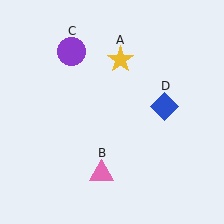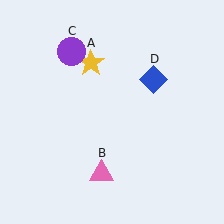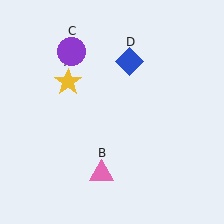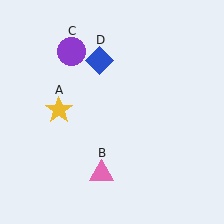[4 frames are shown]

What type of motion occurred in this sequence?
The yellow star (object A), blue diamond (object D) rotated counterclockwise around the center of the scene.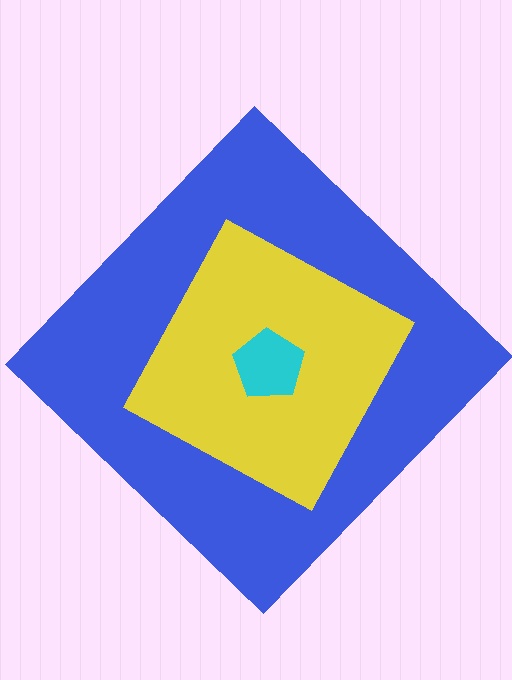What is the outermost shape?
The blue diamond.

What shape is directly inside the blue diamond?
The yellow diamond.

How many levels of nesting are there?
3.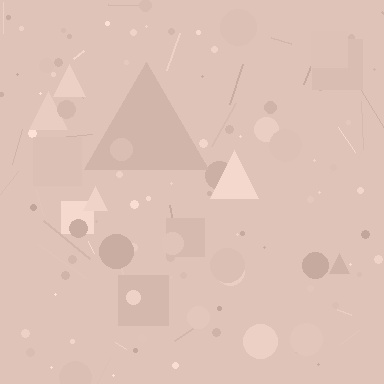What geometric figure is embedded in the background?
A triangle is embedded in the background.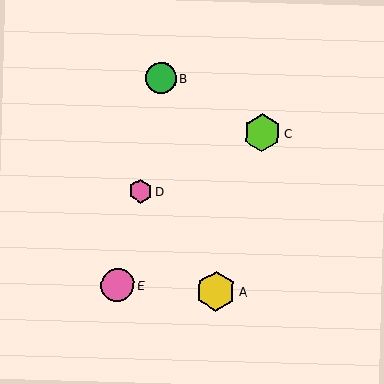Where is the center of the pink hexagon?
The center of the pink hexagon is at (140, 191).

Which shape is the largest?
The yellow hexagon (labeled A) is the largest.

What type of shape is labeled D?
Shape D is a pink hexagon.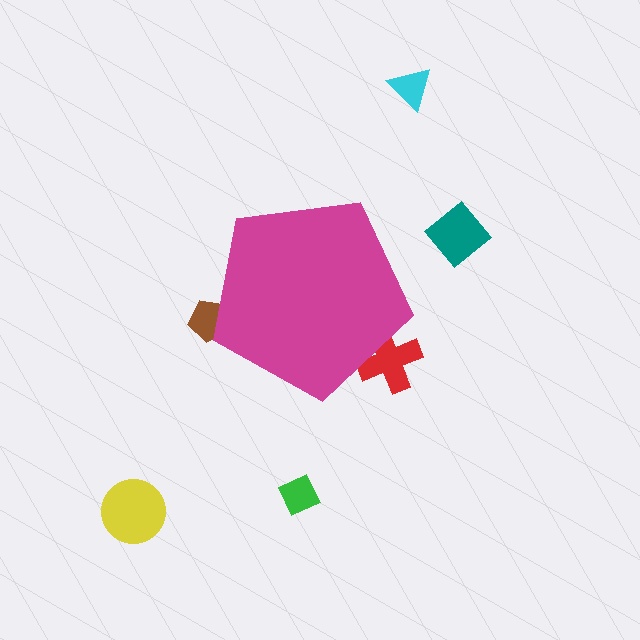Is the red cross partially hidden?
Yes, the red cross is partially hidden behind the magenta pentagon.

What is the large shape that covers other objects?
A magenta pentagon.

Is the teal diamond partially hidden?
No, the teal diamond is fully visible.